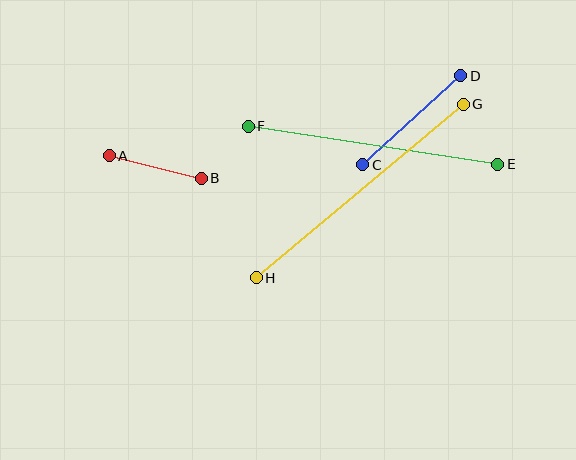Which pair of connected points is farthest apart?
Points G and H are farthest apart.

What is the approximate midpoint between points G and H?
The midpoint is at approximately (360, 191) pixels.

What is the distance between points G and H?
The distance is approximately 270 pixels.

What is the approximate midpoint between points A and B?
The midpoint is at approximately (155, 167) pixels.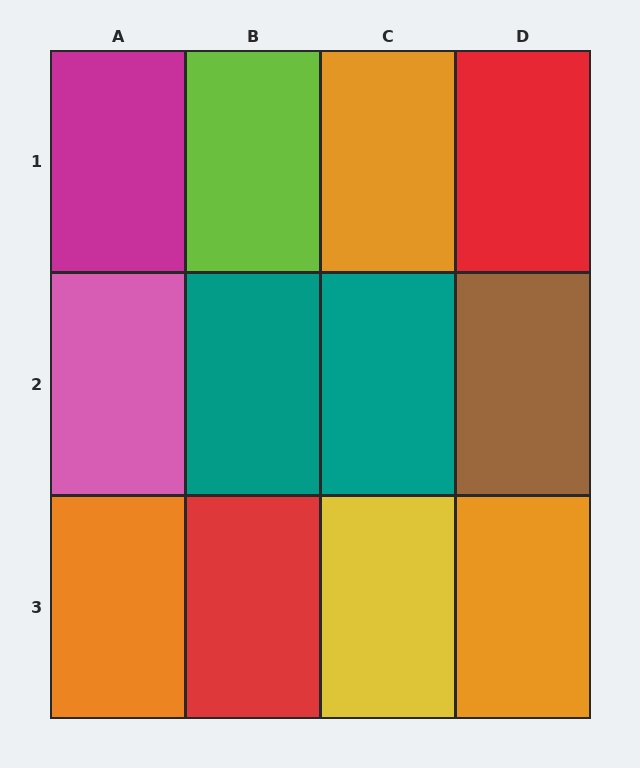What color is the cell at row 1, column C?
Orange.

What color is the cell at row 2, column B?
Teal.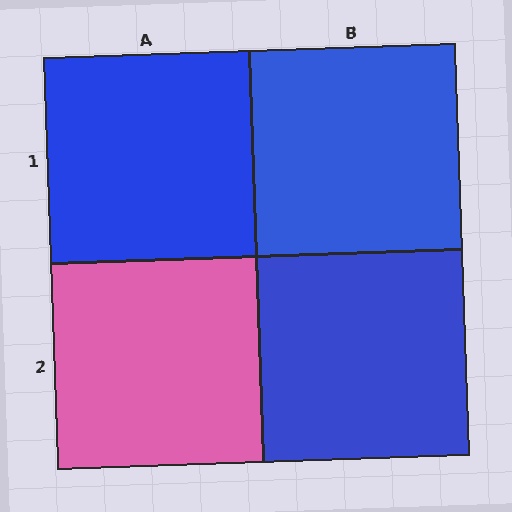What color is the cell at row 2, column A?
Pink.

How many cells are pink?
1 cell is pink.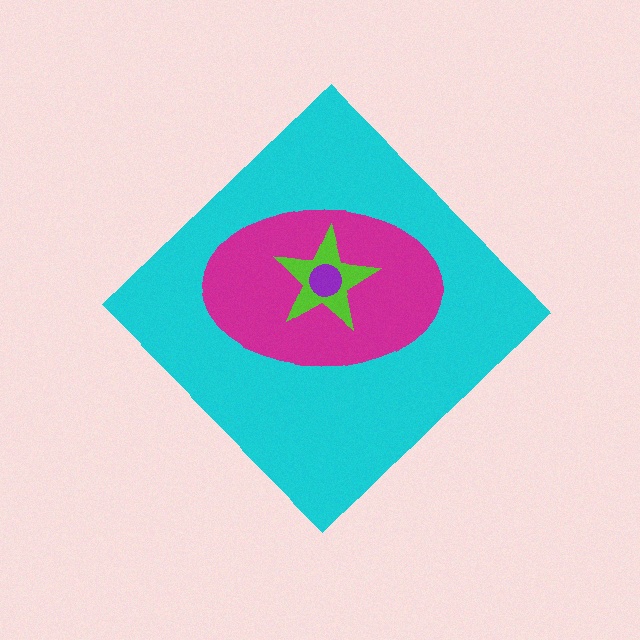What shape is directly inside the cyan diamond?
The magenta ellipse.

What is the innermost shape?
The purple circle.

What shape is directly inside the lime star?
The purple circle.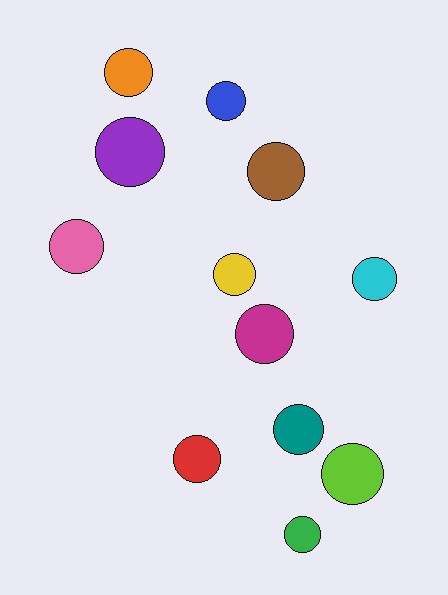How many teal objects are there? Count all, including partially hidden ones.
There is 1 teal object.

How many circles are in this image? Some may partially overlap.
There are 12 circles.